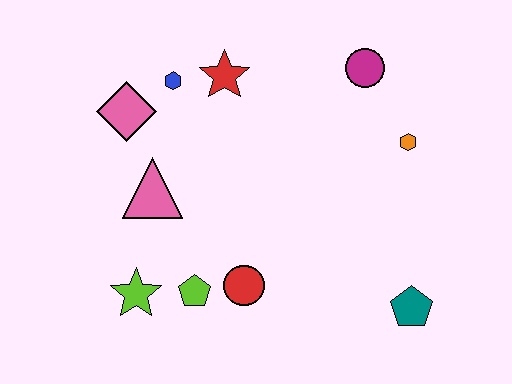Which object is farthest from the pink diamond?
The teal pentagon is farthest from the pink diamond.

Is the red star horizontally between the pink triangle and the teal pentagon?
Yes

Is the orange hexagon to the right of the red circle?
Yes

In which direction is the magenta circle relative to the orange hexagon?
The magenta circle is above the orange hexagon.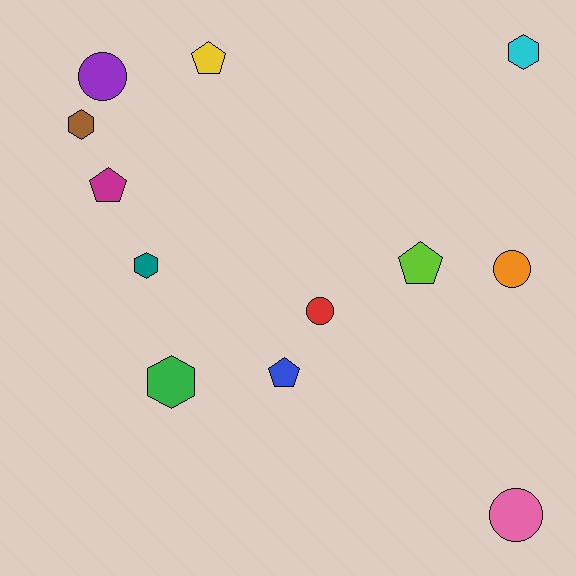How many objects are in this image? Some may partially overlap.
There are 12 objects.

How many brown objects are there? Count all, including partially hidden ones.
There is 1 brown object.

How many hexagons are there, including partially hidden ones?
There are 4 hexagons.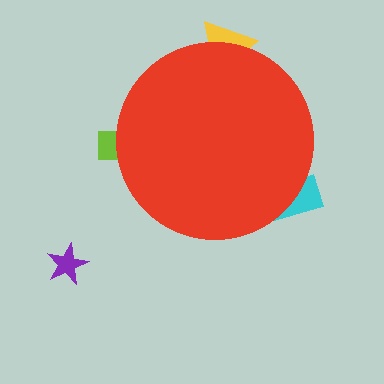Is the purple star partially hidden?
No, the purple star is fully visible.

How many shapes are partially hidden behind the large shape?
3 shapes are partially hidden.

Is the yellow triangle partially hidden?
Yes, the yellow triangle is partially hidden behind the red circle.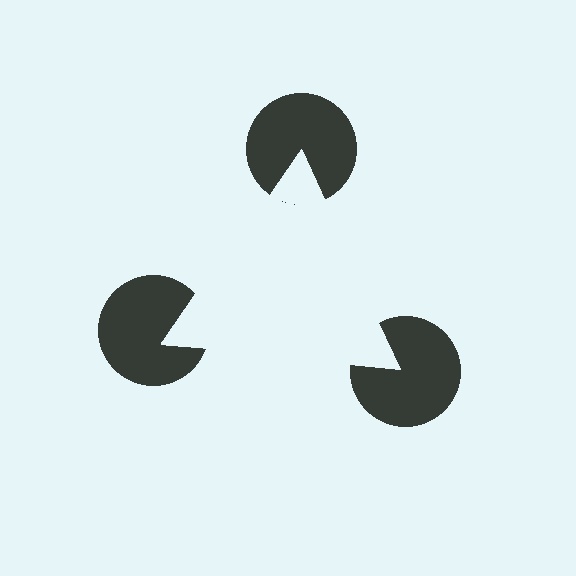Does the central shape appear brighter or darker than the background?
It typically appears slightly brighter than the background, even though no actual brightness change is drawn.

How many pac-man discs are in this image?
There are 3 — one at each vertex of the illusory triangle.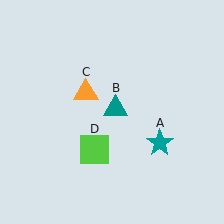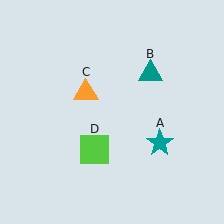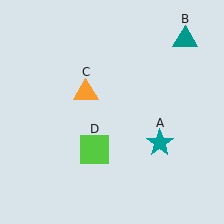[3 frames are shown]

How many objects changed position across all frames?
1 object changed position: teal triangle (object B).